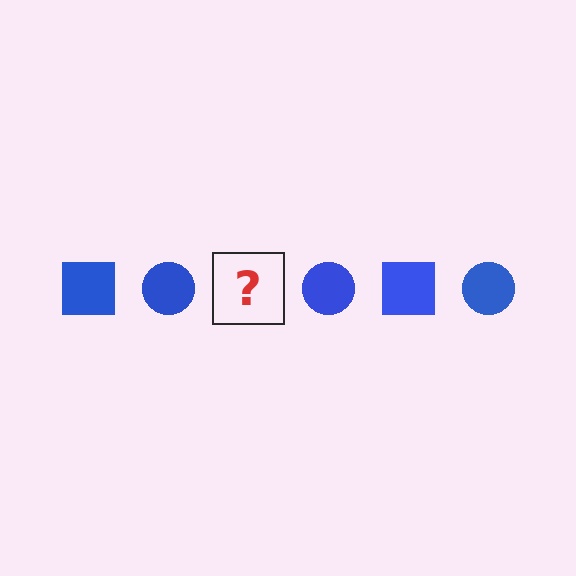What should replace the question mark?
The question mark should be replaced with a blue square.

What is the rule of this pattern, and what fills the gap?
The rule is that the pattern cycles through square, circle shapes in blue. The gap should be filled with a blue square.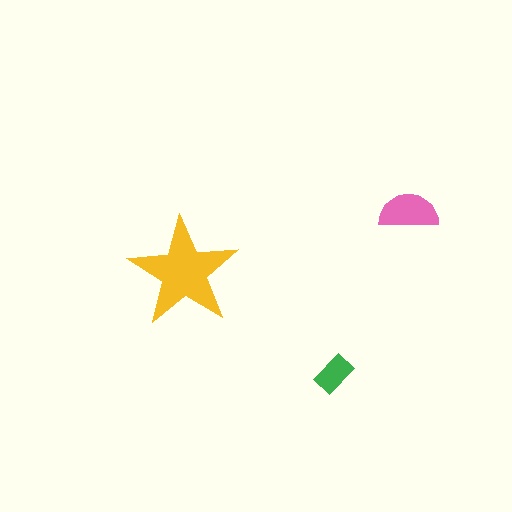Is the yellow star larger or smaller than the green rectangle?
Larger.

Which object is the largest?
The yellow star.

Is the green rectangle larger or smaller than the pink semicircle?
Smaller.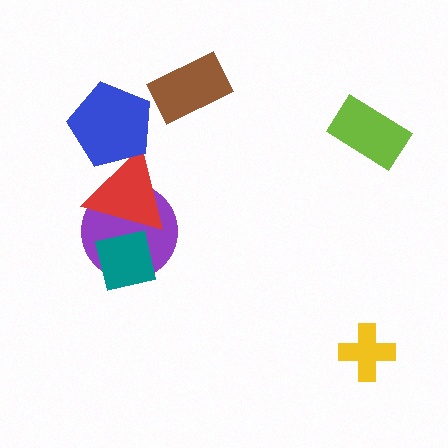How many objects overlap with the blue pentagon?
1 object overlaps with the blue pentagon.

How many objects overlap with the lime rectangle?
0 objects overlap with the lime rectangle.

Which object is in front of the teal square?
The red triangle is in front of the teal square.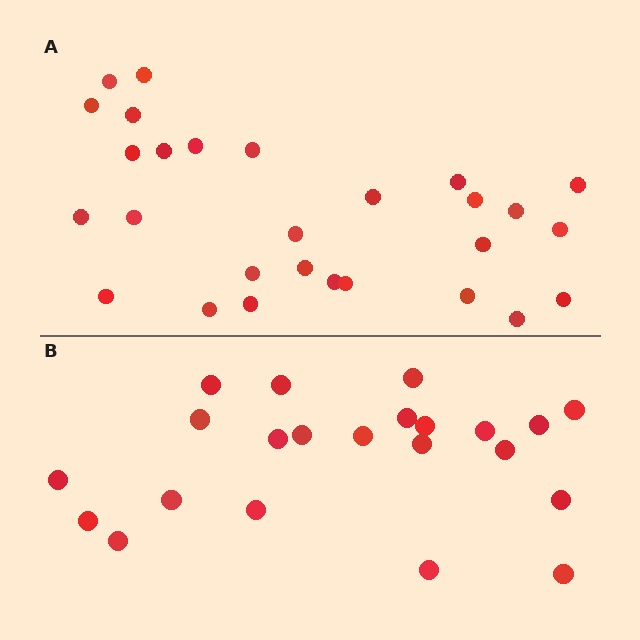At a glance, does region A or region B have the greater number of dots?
Region A (the top region) has more dots.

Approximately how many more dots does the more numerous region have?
Region A has about 6 more dots than region B.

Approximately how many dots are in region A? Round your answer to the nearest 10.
About 30 dots. (The exact count is 28, which rounds to 30.)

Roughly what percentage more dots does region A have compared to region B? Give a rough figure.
About 25% more.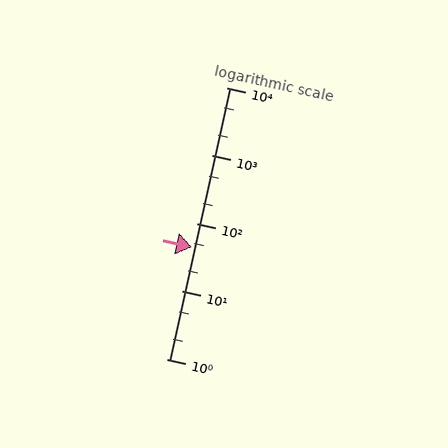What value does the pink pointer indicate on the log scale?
The pointer indicates approximately 44.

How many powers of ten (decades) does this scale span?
The scale spans 4 decades, from 1 to 10000.